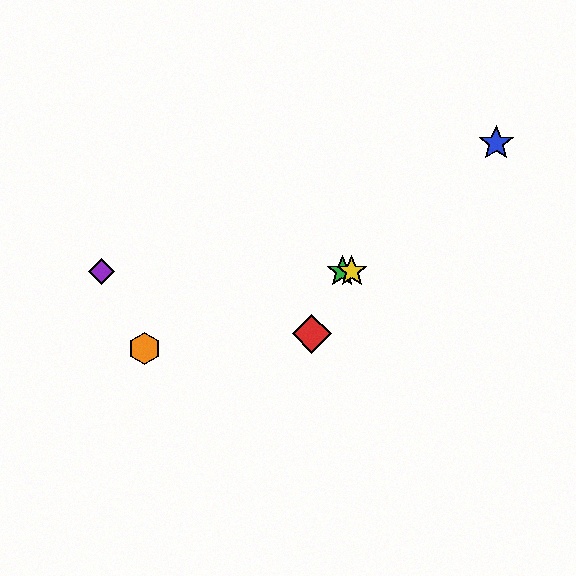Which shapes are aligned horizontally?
The green star, the yellow star, the purple diamond are aligned horizontally.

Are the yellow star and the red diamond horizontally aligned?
No, the yellow star is at y≈271 and the red diamond is at y≈334.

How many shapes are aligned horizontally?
3 shapes (the green star, the yellow star, the purple diamond) are aligned horizontally.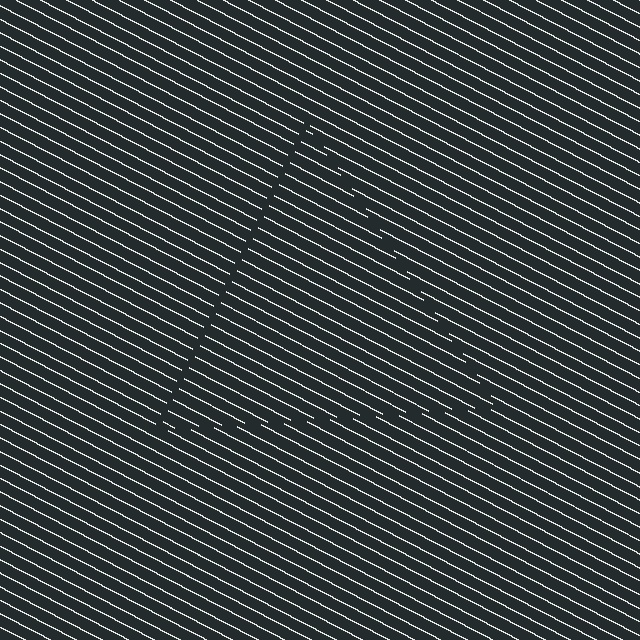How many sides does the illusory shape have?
3 sides — the line-ends trace a triangle.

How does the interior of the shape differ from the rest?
The interior of the shape contains the same grating, shifted by half a period — the contour is defined by the phase discontinuity where line-ends from the inner and outer gratings abut.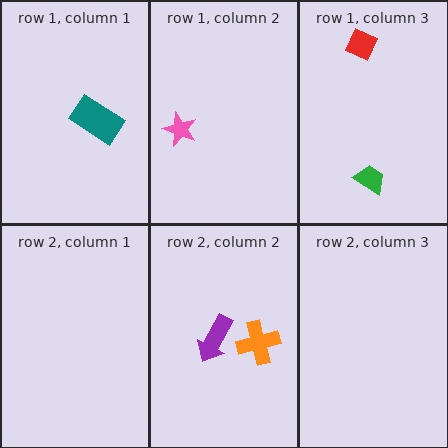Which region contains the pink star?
The row 1, column 2 region.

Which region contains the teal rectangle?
The row 1, column 1 region.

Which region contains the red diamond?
The row 1, column 3 region.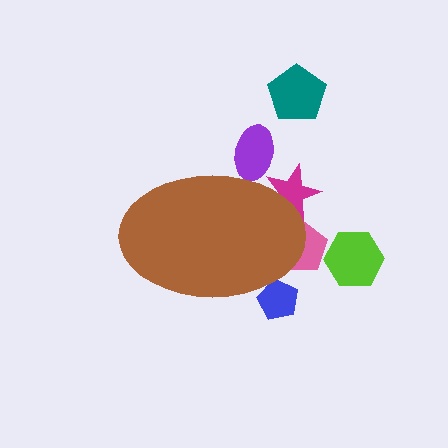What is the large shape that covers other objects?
A brown ellipse.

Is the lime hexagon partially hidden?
No, the lime hexagon is fully visible.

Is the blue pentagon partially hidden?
Yes, the blue pentagon is partially hidden behind the brown ellipse.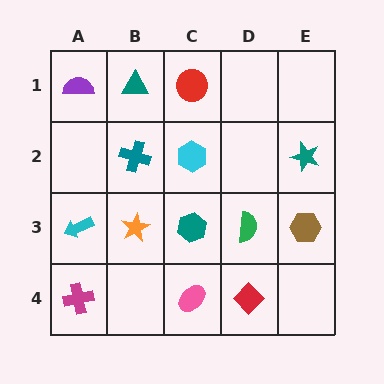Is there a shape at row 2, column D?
No, that cell is empty.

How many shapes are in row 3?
5 shapes.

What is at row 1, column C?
A red circle.